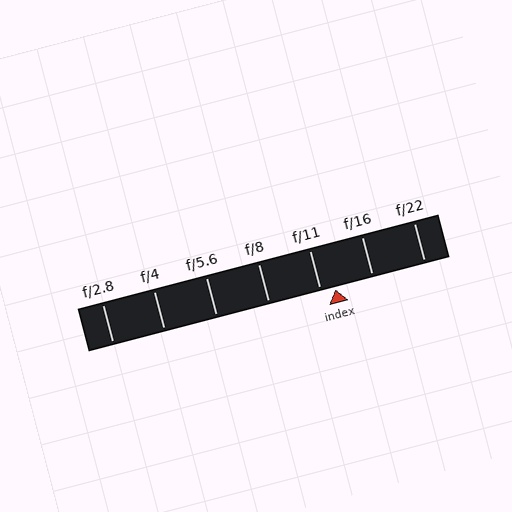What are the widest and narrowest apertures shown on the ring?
The widest aperture shown is f/2.8 and the narrowest is f/22.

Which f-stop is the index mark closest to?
The index mark is closest to f/11.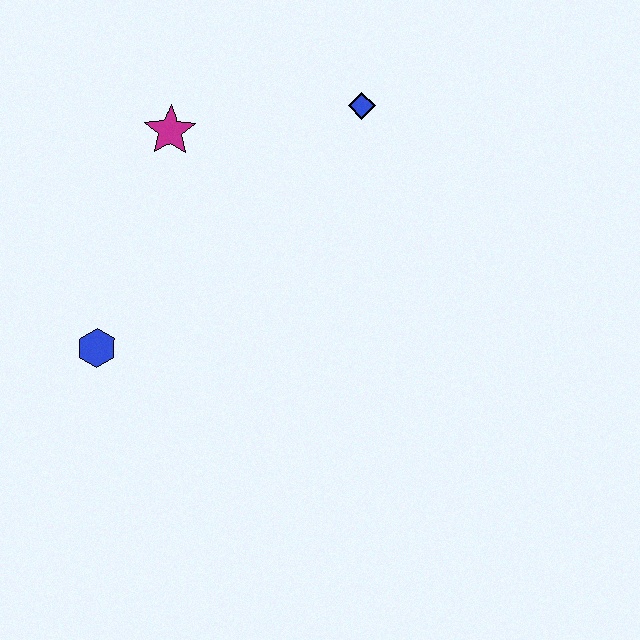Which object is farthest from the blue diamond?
The blue hexagon is farthest from the blue diamond.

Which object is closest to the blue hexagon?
The magenta star is closest to the blue hexagon.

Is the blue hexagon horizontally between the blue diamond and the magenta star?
No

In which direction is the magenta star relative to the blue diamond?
The magenta star is to the left of the blue diamond.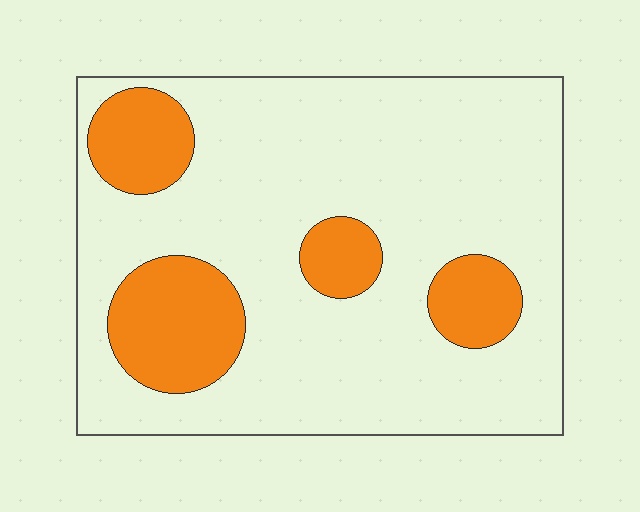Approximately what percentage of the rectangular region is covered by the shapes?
Approximately 20%.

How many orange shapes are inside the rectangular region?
4.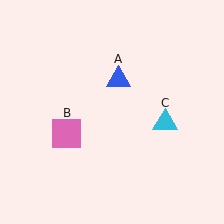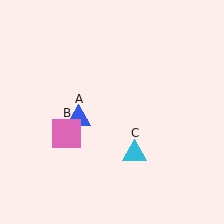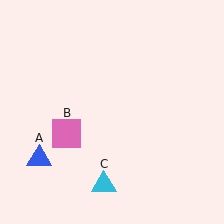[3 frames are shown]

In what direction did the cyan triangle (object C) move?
The cyan triangle (object C) moved down and to the left.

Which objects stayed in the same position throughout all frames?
Pink square (object B) remained stationary.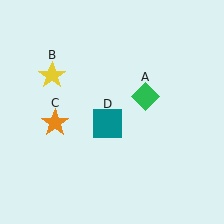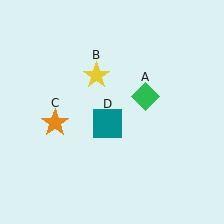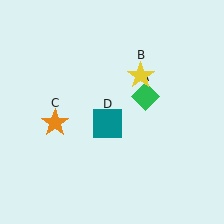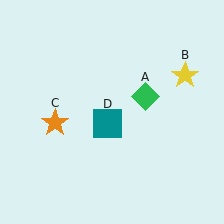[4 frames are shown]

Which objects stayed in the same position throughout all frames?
Green diamond (object A) and orange star (object C) and teal square (object D) remained stationary.